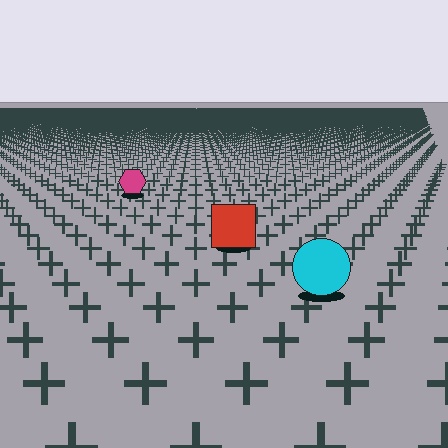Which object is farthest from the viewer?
The magenta hexagon is farthest from the viewer. It appears smaller and the ground texture around it is denser.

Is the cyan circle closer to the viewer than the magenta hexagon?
Yes. The cyan circle is closer — you can tell from the texture gradient: the ground texture is coarser near it.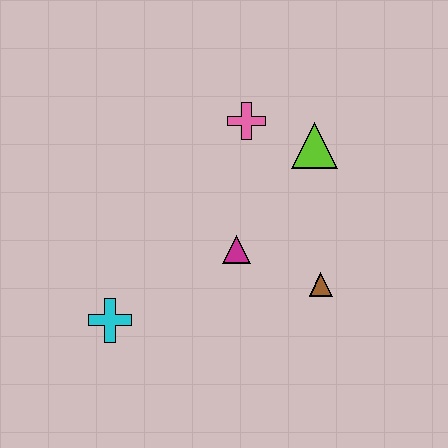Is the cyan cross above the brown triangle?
No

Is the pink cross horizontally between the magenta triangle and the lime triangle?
Yes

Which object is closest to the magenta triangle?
The brown triangle is closest to the magenta triangle.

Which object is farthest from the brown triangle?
The cyan cross is farthest from the brown triangle.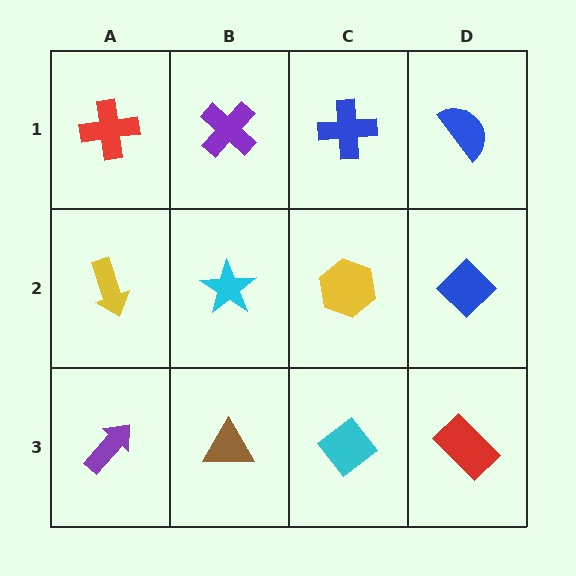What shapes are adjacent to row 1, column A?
A yellow arrow (row 2, column A), a purple cross (row 1, column B).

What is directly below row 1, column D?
A blue diamond.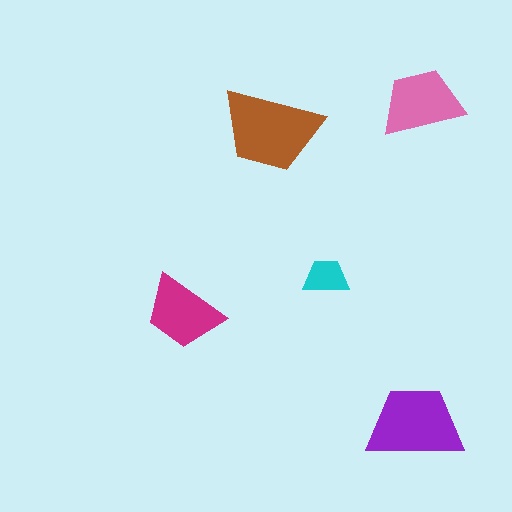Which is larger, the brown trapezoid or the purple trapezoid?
The brown one.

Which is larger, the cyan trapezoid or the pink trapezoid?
The pink one.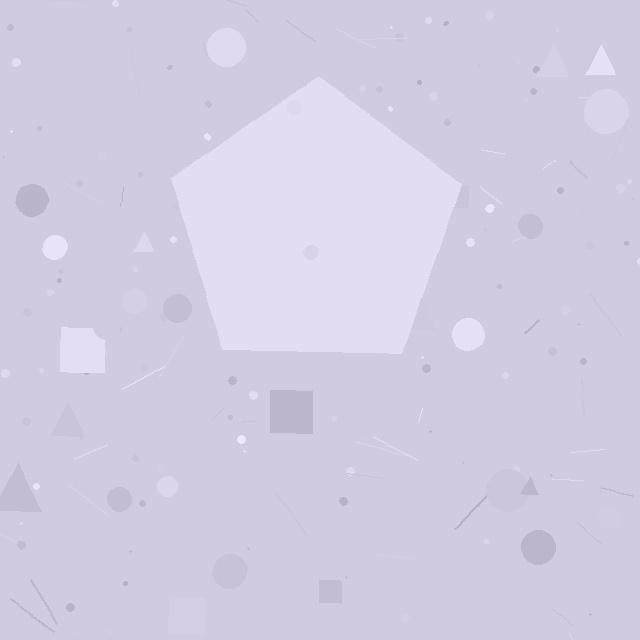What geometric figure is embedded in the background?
A pentagon is embedded in the background.